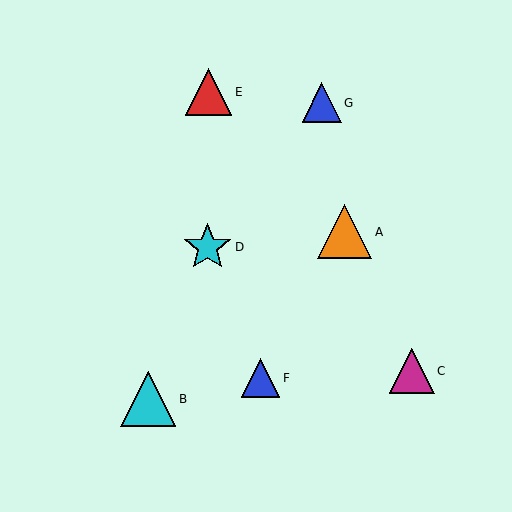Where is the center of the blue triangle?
The center of the blue triangle is at (322, 103).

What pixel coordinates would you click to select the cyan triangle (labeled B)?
Click at (148, 399) to select the cyan triangle B.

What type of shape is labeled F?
Shape F is a blue triangle.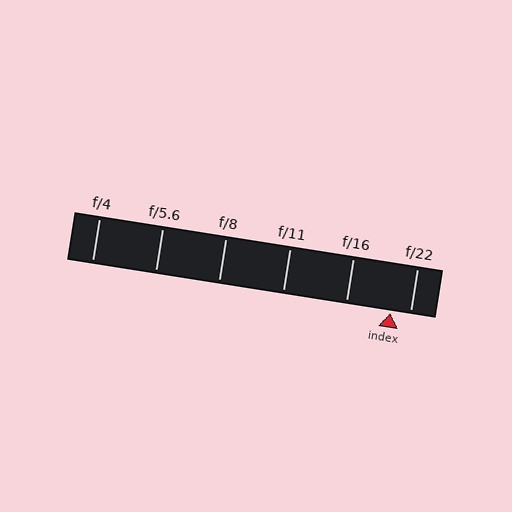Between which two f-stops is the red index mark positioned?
The index mark is between f/16 and f/22.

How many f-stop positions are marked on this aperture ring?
There are 6 f-stop positions marked.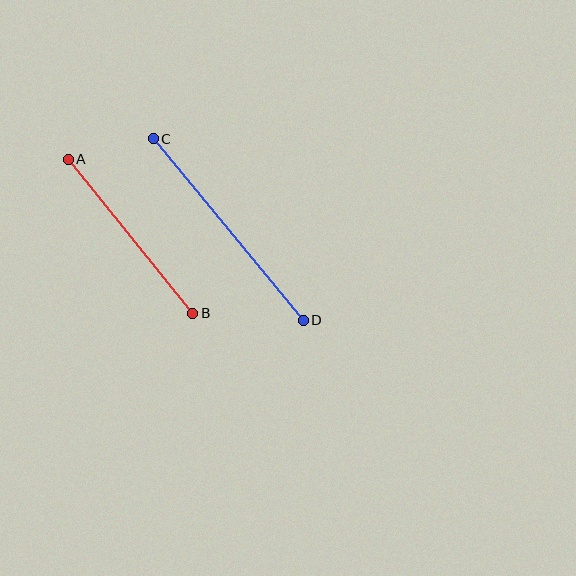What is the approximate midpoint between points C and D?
The midpoint is at approximately (228, 229) pixels.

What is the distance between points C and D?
The distance is approximately 236 pixels.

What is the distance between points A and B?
The distance is approximately 198 pixels.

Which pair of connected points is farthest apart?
Points C and D are farthest apart.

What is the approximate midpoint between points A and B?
The midpoint is at approximately (130, 236) pixels.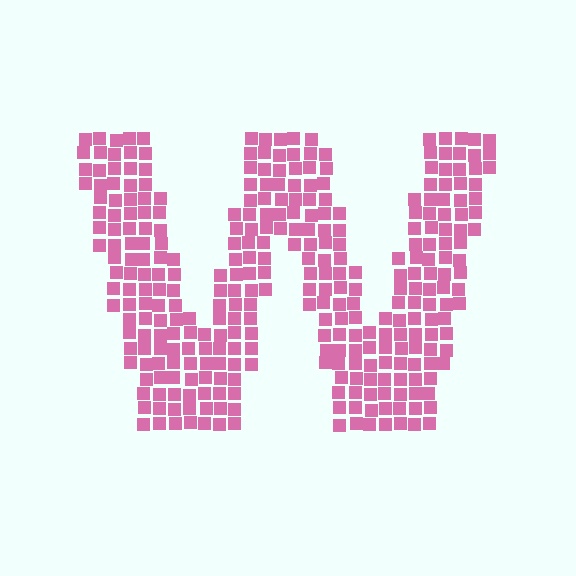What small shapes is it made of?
It is made of small squares.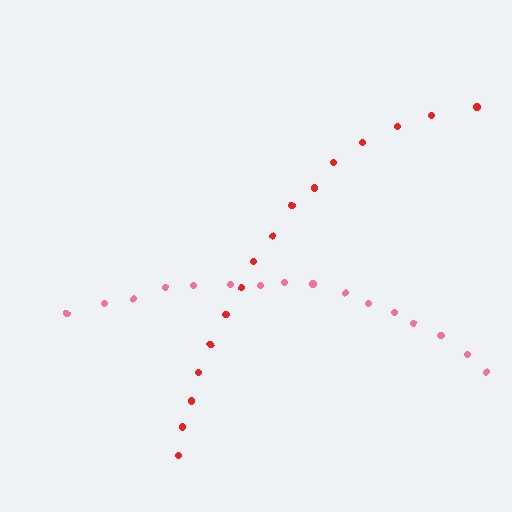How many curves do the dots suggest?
There are 2 distinct paths.